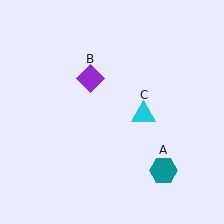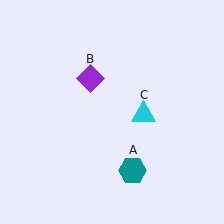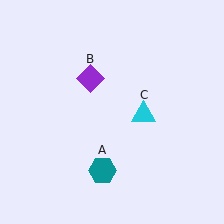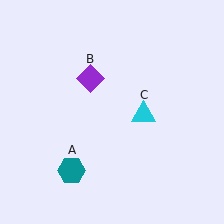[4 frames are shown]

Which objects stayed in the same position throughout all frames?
Purple diamond (object B) and cyan triangle (object C) remained stationary.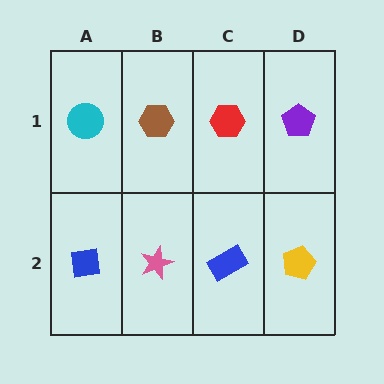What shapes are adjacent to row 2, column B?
A brown hexagon (row 1, column B), a blue square (row 2, column A), a blue rectangle (row 2, column C).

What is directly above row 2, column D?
A purple pentagon.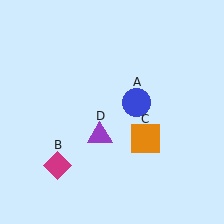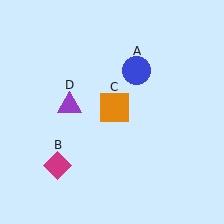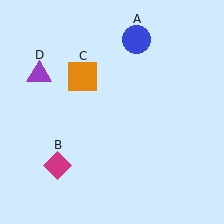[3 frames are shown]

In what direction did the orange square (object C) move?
The orange square (object C) moved up and to the left.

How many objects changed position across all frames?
3 objects changed position: blue circle (object A), orange square (object C), purple triangle (object D).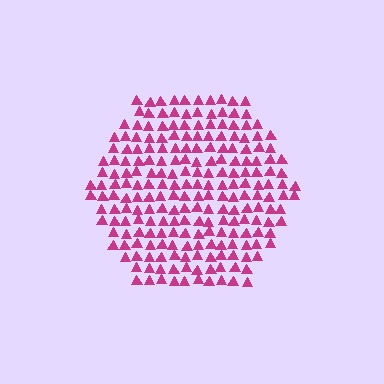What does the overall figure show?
The overall figure shows a hexagon.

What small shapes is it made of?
It is made of small triangles.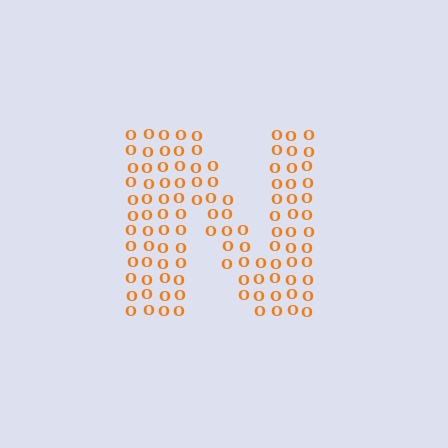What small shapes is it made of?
It is made of small letter O's.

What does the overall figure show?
The overall figure shows the letter N.